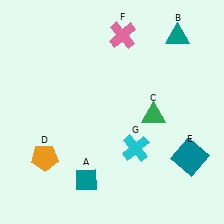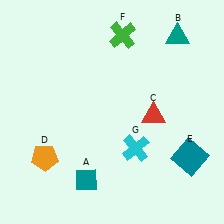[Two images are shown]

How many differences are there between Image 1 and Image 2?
There are 2 differences between the two images.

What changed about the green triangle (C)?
In Image 1, C is green. In Image 2, it changed to red.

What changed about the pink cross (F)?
In Image 1, F is pink. In Image 2, it changed to green.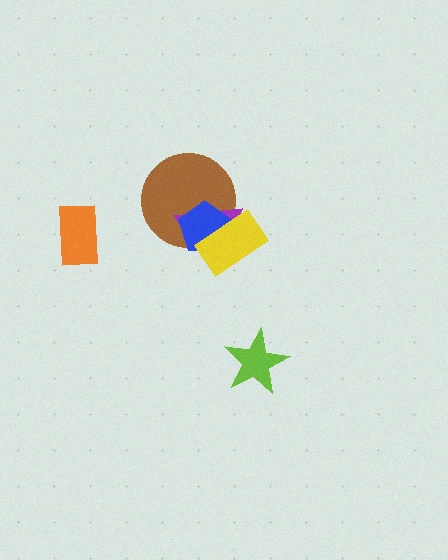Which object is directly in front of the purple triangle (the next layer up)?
The blue pentagon is directly in front of the purple triangle.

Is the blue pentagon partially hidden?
Yes, it is partially covered by another shape.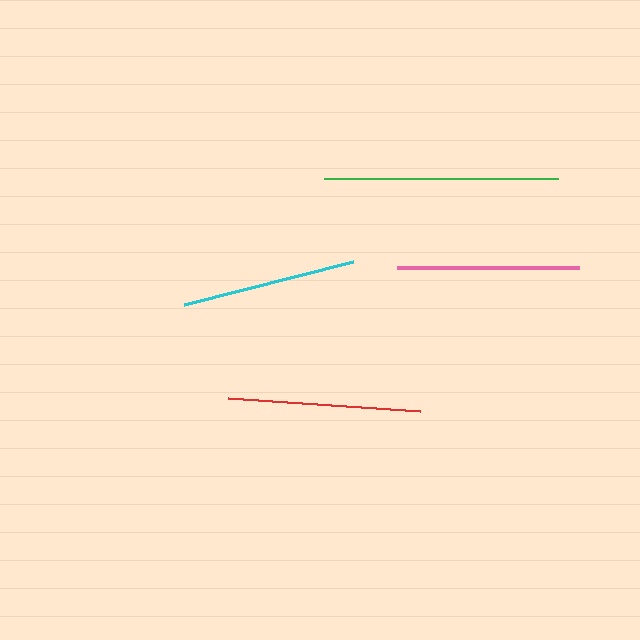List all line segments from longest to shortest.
From longest to shortest: green, red, pink, cyan.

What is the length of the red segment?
The red segment is approximately 193 pixels long.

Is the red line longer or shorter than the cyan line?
The red line is longer than the cyan line.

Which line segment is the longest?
The green line is the longest at approximately 233 pixels.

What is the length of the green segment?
The green segment is approximately 233 pixels long.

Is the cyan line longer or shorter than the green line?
The green line is longer than the cyan line.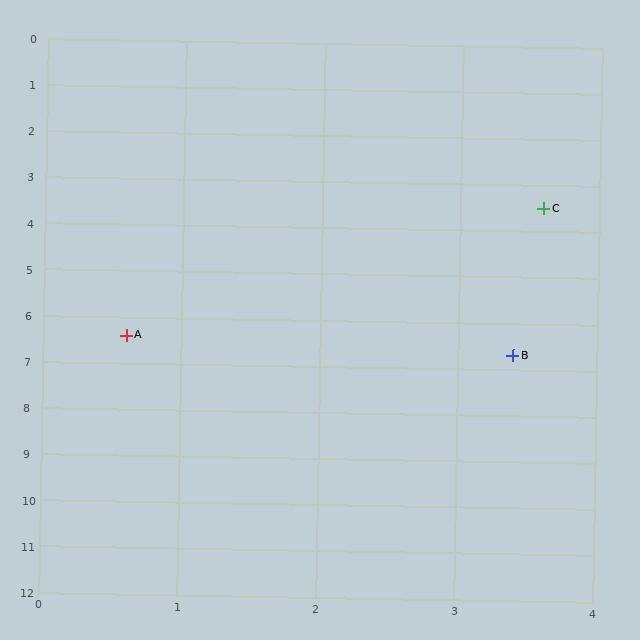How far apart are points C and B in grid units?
Points C and B are about 3.2 grid units apart.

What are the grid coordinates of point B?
Point B is at approximately (3.4, 6.7).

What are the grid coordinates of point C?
Point C is at approximately (3.6, 3.5).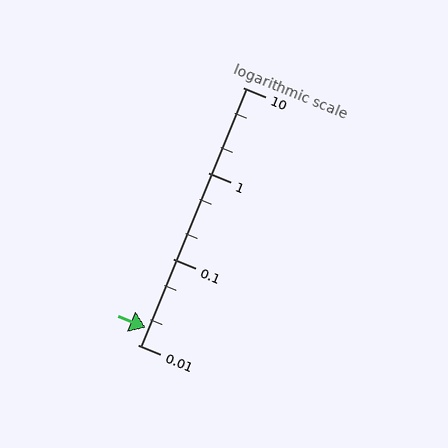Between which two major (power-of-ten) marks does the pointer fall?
The pointer is between 0.01 and 0.1.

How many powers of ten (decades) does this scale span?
The scale spans 3 decades, from 0.01 to 10.